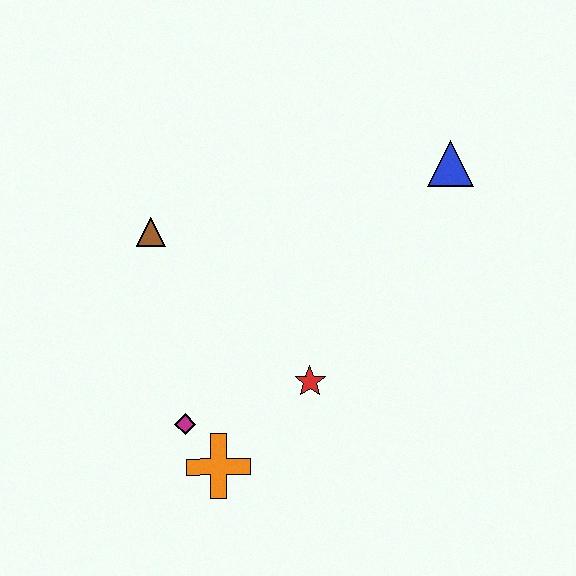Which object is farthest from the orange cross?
The blue triangle is farthest from the orange cross.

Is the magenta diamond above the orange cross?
Yes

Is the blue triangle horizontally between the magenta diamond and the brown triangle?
No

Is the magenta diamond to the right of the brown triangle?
Yes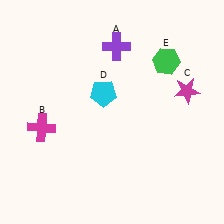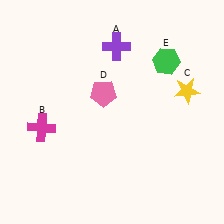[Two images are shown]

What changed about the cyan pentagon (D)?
In Image 1, D is cyan. In Image 2, it changed to pink.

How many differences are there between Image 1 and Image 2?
There are 2 differences between the two images.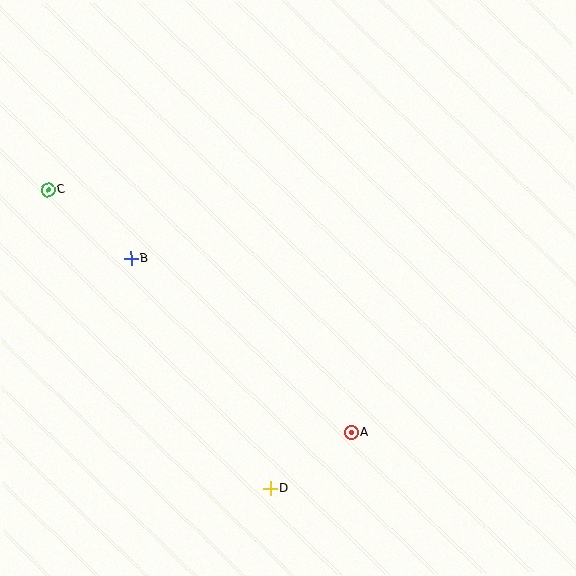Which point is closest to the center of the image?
Point A at (351, 432) is closest to the center.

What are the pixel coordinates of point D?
Point D is at (270, 488).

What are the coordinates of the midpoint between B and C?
The midpoint between B and C is at (89, 224).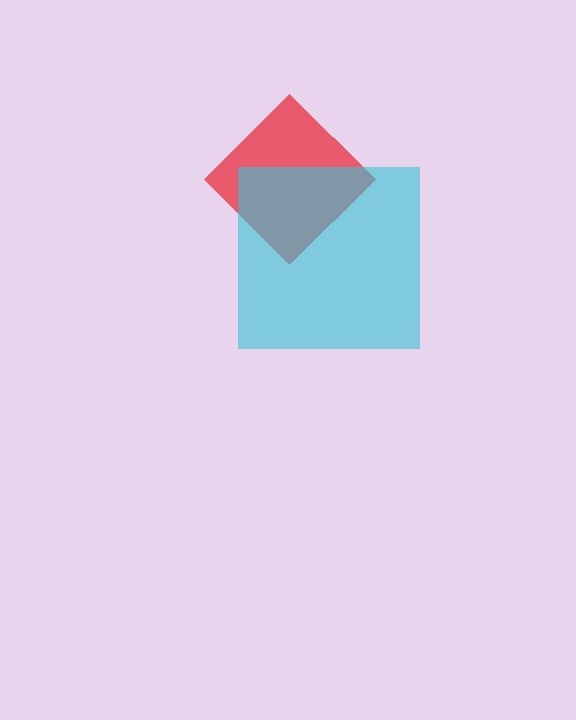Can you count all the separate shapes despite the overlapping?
Yes, there are 2 separate shapes.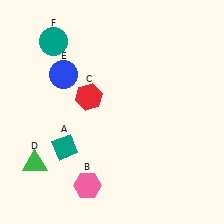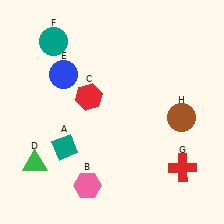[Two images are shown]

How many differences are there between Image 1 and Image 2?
There are 2 differences between the two images.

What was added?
A red cross (G), a brown circle (H) were added in Image 2.